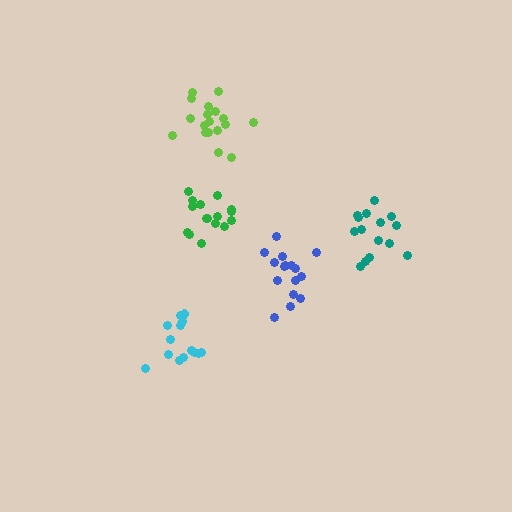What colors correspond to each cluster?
The clusters are colored: lime, green, teal, cyan, blue.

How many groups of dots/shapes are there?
There are 5 groups.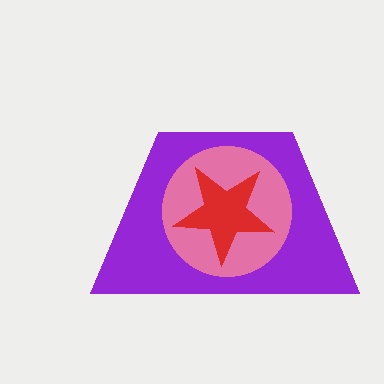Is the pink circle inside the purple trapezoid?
Yes.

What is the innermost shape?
The red star.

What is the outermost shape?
The purple trapezoid.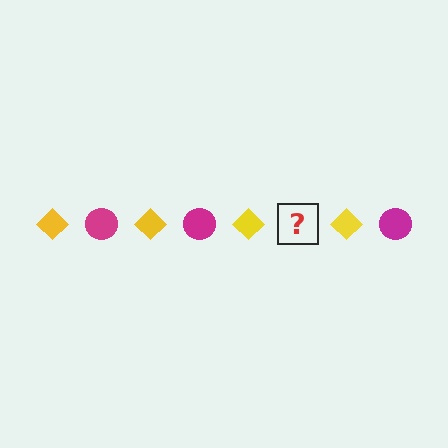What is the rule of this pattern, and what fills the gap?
The rule is that the pattern alternates between yellow diamond and magenta circle. The gap should be filled with a magenta circle.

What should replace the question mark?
The question mark should be replaced with a magenta circle.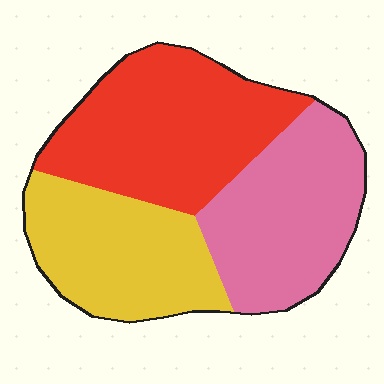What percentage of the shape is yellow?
Yellow takes up about one third (1/3) of the shape.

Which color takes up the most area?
Red, at roughly 40%.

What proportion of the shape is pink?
Pink takes up between a quarter and a half of the shape.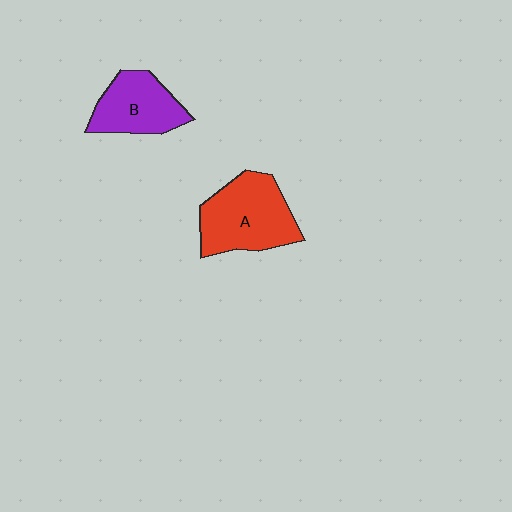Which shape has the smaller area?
Shape B (purple).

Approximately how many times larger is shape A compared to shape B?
Approximately 1.4 times.